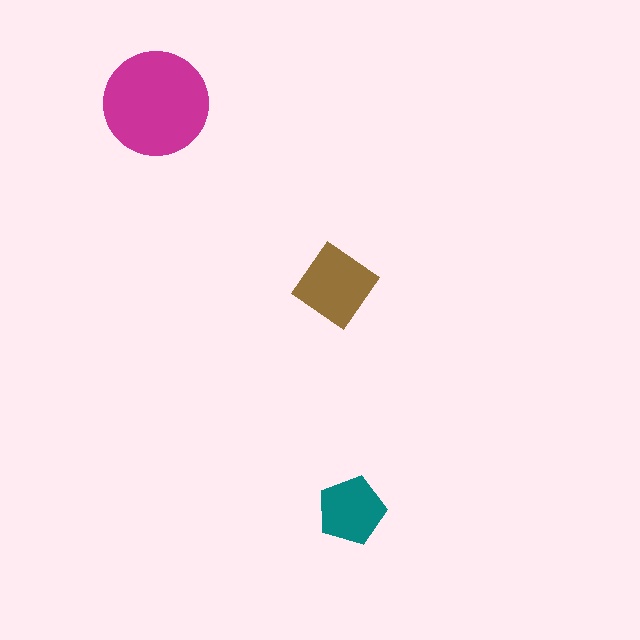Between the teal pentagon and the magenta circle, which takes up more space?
The magenta circle.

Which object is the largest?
The magenta circle.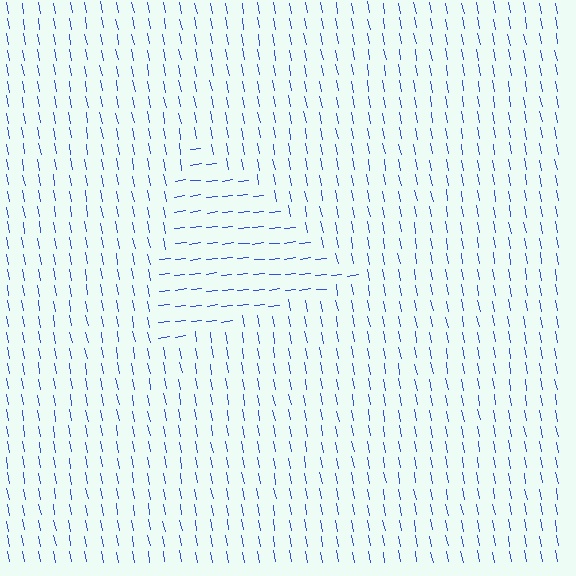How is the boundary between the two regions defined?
The boundary is defined purely by a change in line orientation (approximately 86 degrees difference). All lines are the same color and thickness.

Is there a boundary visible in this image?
Yes, there is a texture boundary formed by a change in line orientation.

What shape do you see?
I see a triangle.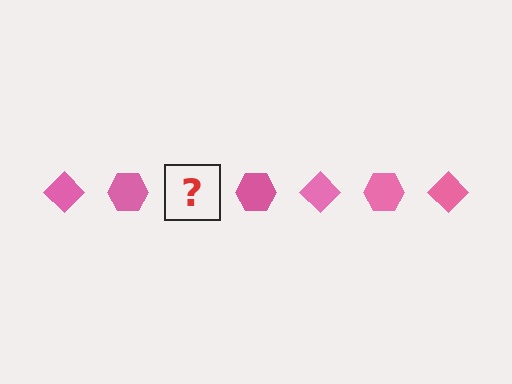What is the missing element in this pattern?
The missing element is a pink diamond.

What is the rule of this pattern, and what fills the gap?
The rule is that the pattern cycles through diamond, hexagon shapes in pink. The gap should be filled with a pink diamond.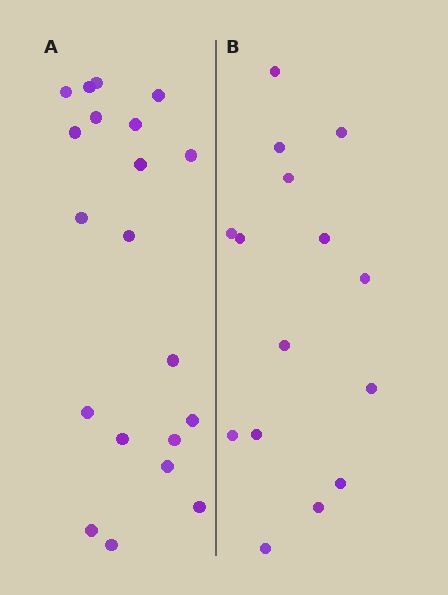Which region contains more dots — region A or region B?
Region A (the left region) has more dots.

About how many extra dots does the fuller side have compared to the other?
Region A has about 5 more dots than region B.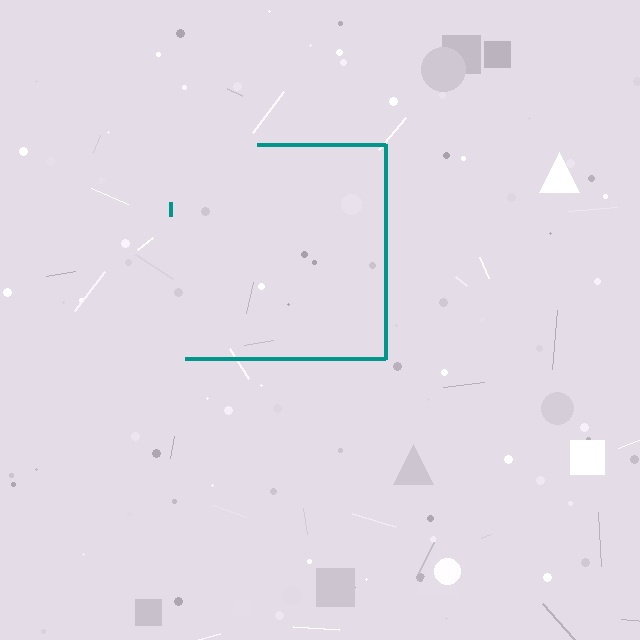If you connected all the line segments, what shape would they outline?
They would outline a square.